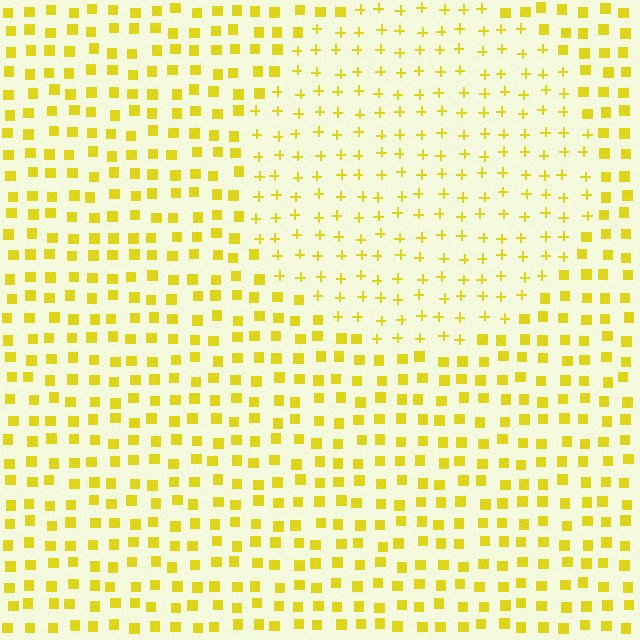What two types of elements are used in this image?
The image uses plus signs inside the circle region and squares outside it.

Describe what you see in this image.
The image is filled with small yellow elements arranged in a uniform grid. A circle-shaped region contains plus signs, while the surrounding area contains squares. The boundary is defined purely by the change in element shape.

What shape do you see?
I see a circle.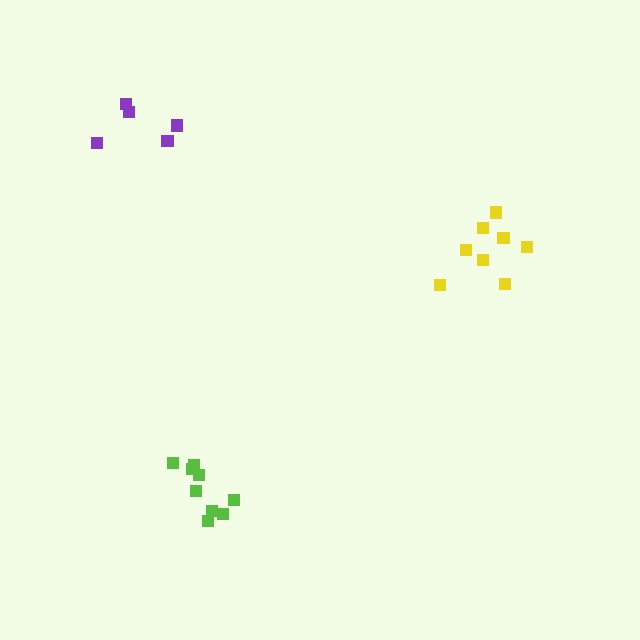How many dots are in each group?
Group 1: 9 dots, Group 2: 8 dots, Group 3: 5 dots (22 total).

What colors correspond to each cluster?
The clusters are colored: lime, yellow, purple.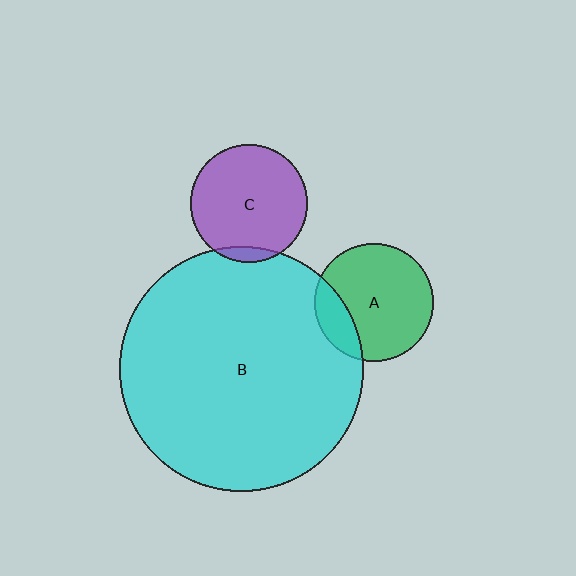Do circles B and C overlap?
Yes.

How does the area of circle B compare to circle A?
Approximately 4.3 times.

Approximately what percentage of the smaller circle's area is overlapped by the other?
Approximately 5%.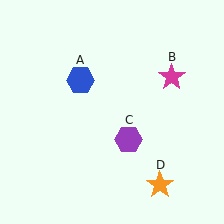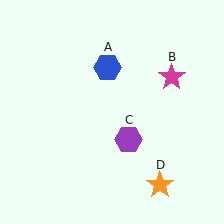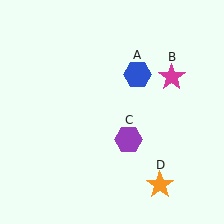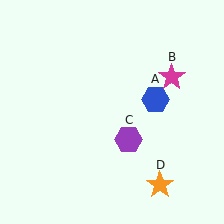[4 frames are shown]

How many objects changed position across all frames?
1 object changed position: blue hexagon (object A).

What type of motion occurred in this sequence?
The blue hexagon (object A) rotated clockwise around the center of the scene.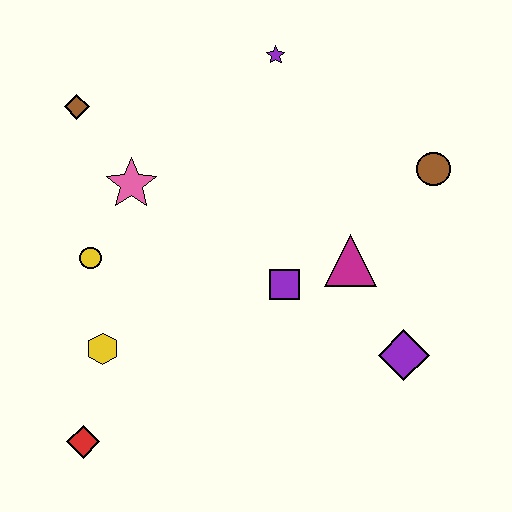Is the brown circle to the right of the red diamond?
Yes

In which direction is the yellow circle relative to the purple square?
The yellow circle is to the left of the purple square.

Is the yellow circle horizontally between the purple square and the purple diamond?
No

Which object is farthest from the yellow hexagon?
The brown circle is farthest from the yellow hexagon.